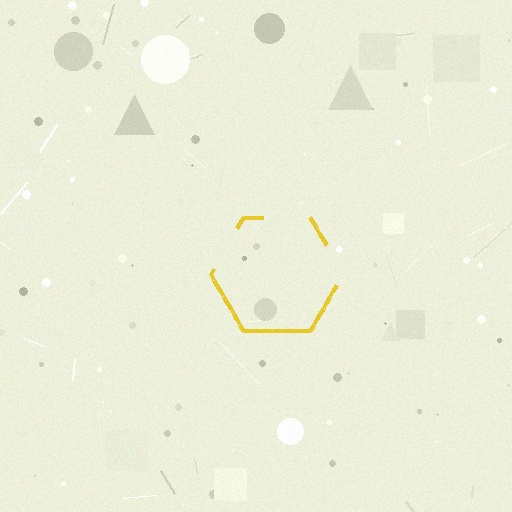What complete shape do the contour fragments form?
The contour fragments form a hexagon.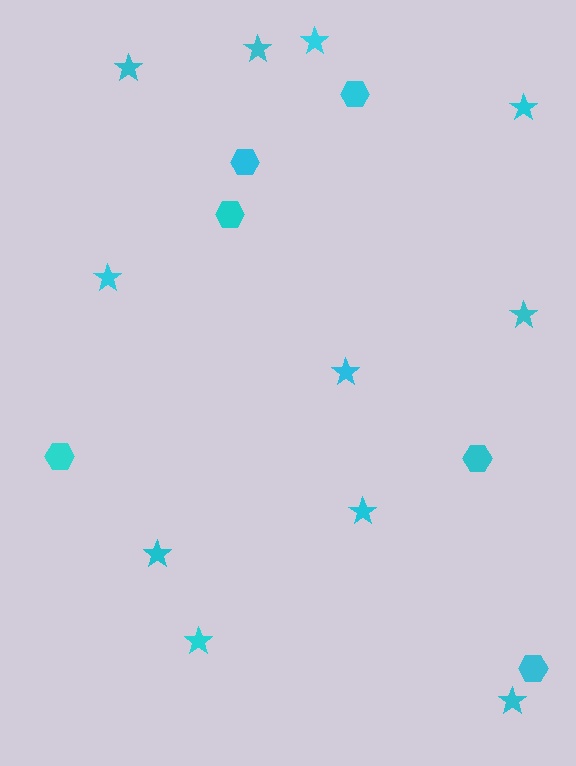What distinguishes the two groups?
There are 2 groups: one group of hexagons (6) and one group of stars (11).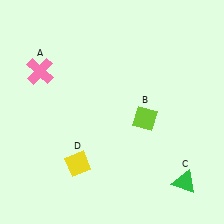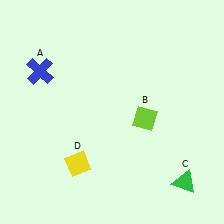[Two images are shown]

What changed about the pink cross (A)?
In Image 1, A is pink. In Image 2, it changed to blue.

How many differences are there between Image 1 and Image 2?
There is 1 difference between the two images.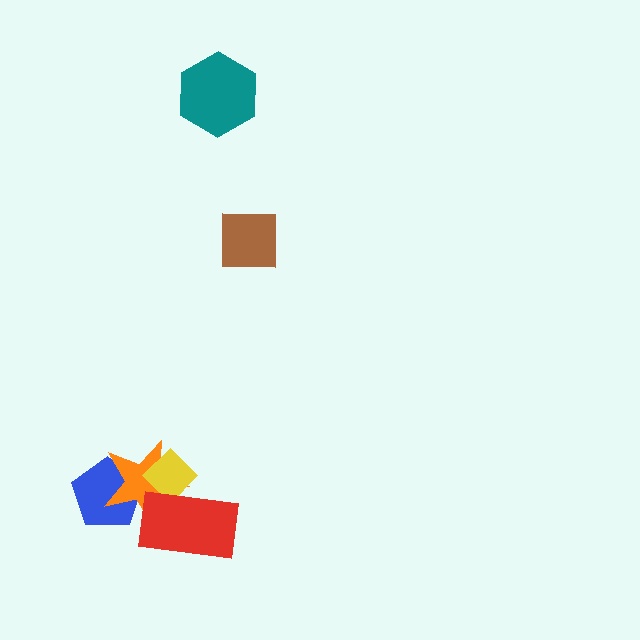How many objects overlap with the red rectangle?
2 objects overlap with the red rectangle.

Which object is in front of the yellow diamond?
The red rectangle is in front of the yellow diamond.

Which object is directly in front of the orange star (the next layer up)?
The yellow diamond is directly in front of the orange star.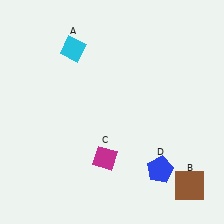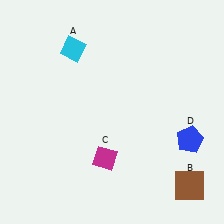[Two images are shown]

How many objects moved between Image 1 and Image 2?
1 object moved between the two images.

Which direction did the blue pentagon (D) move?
The blue pentagon (D) moved up.